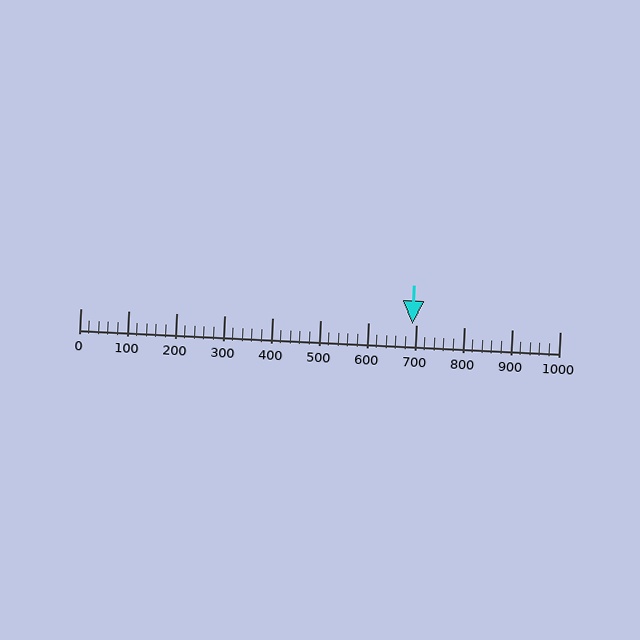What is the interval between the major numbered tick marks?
The major tick marks are spaced 100 units apart.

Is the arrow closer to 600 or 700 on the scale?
The arrow is closer to 700.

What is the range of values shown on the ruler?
The ruler shows values from 0 to 1000.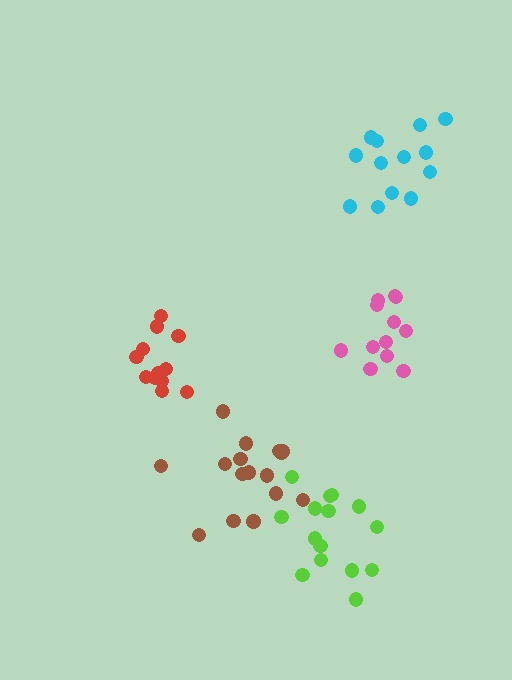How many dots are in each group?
Group 1: 12 dots, Group 2: 16 dots, Group 3: 13 dots, Group 4: 15 dots, Group 5: 12 dots (68 total).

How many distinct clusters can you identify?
There are 5 distinct clusters.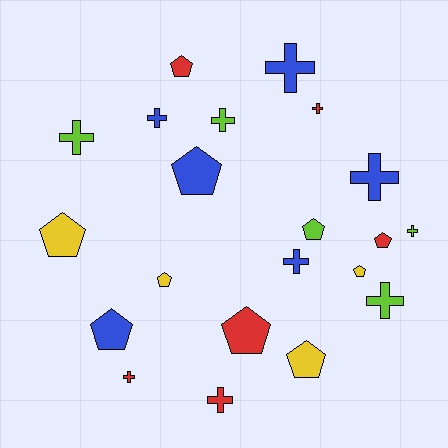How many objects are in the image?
There are 21 objects.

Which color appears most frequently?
Red, with 6 objects.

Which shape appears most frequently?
Cross, with 11 objects.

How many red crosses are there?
There are 3 red crosses.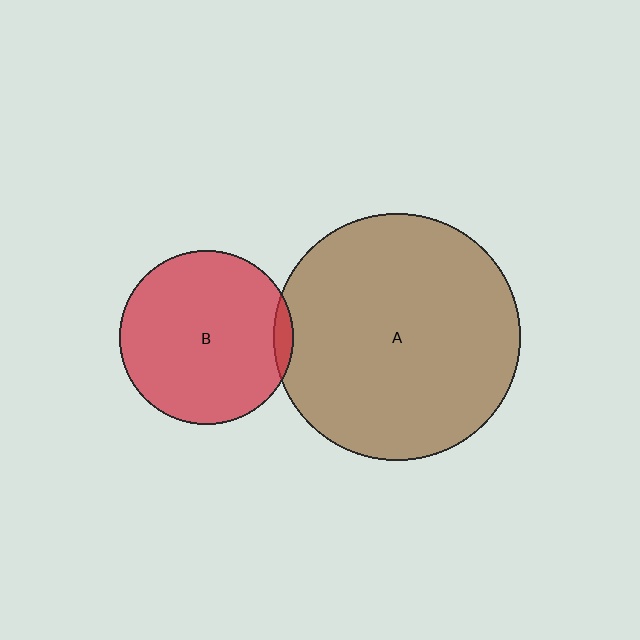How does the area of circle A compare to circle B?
Approximately 2.0 times.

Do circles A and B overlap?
Yes.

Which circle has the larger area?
Circle A (brown).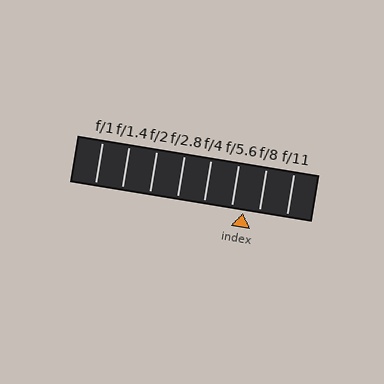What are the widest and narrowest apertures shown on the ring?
The widest aperture shown is f/1 and the narrowest is f/11.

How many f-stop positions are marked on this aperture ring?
There are 8 f-stop positions marked.